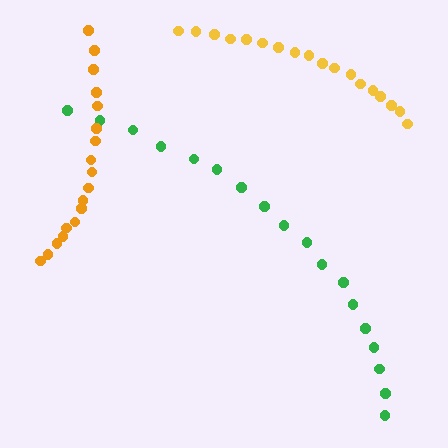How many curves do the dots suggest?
There are 3 distinct paths.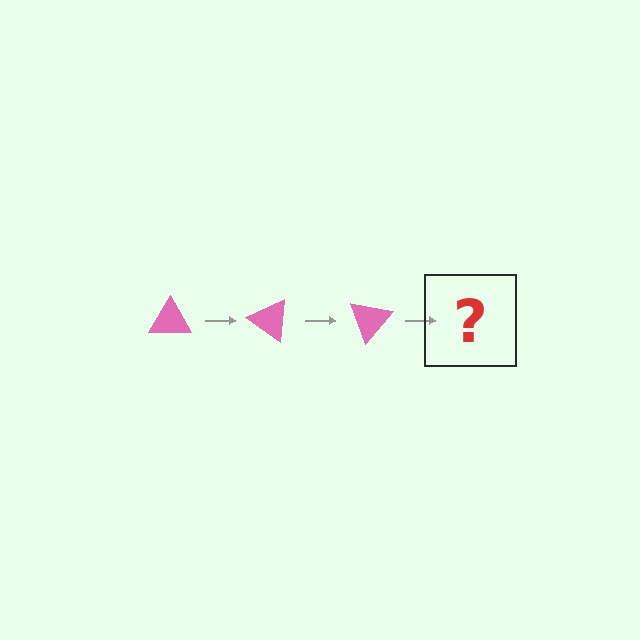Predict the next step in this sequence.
The next step is a pink triangle rotated 105 degrees.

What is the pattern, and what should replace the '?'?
The pattern is that the triangle rotates 35 degrees each step. The '?' should be a pink triangle rotated 105 degrees.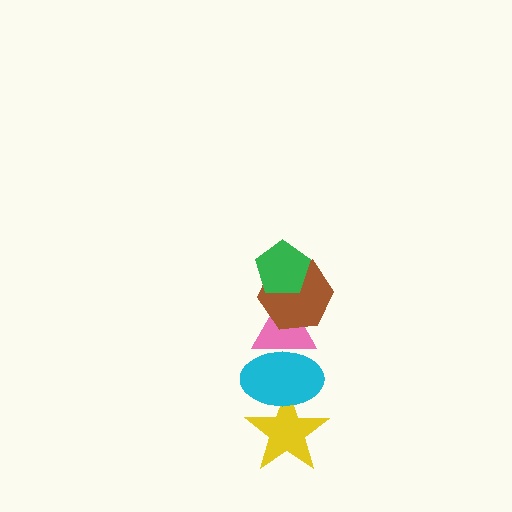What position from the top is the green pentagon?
The green pentagon is 1st from the top.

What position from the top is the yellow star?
The yellow star is 5th from the top.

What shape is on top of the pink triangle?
The brown hexagon is on top of the pink triangle.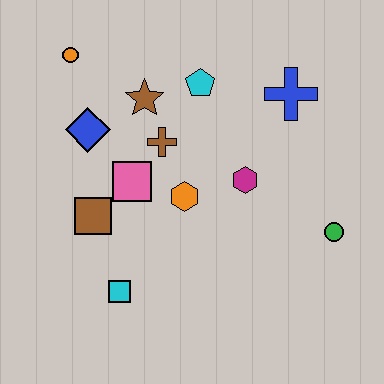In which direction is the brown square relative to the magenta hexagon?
The brown square is to the left of the magenta hexagon.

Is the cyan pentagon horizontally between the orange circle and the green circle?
Yes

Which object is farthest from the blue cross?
The cyan square is farthest from the blue cross.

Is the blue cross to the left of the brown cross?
No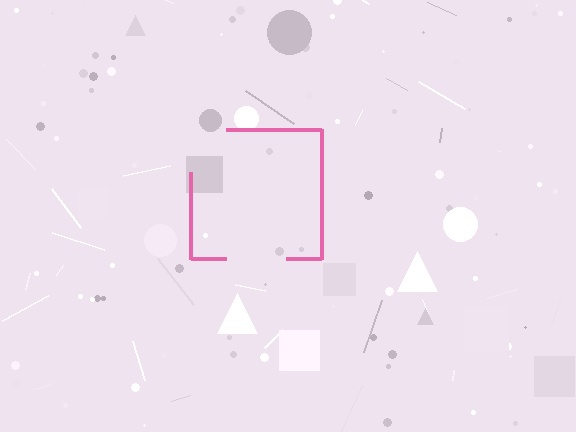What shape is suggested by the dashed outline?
The dashed outline suggests a square.